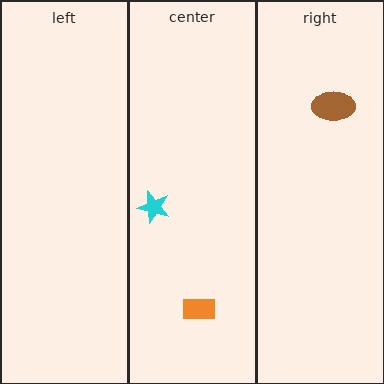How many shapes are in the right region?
1.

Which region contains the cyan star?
The center region.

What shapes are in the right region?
The brown ellipse.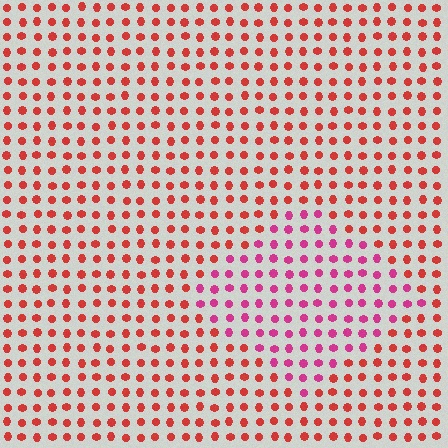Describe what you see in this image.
The image is filled with small red elements in a uniform arrangement. A diamond-shaped region is visible where the elements are tinted to a slightly different hue, forming a subtle color boundary.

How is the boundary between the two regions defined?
The boundary is defined purely by a slight shift in hue (about 36 degrees). Spacing, size, and orientation are identical on both sides.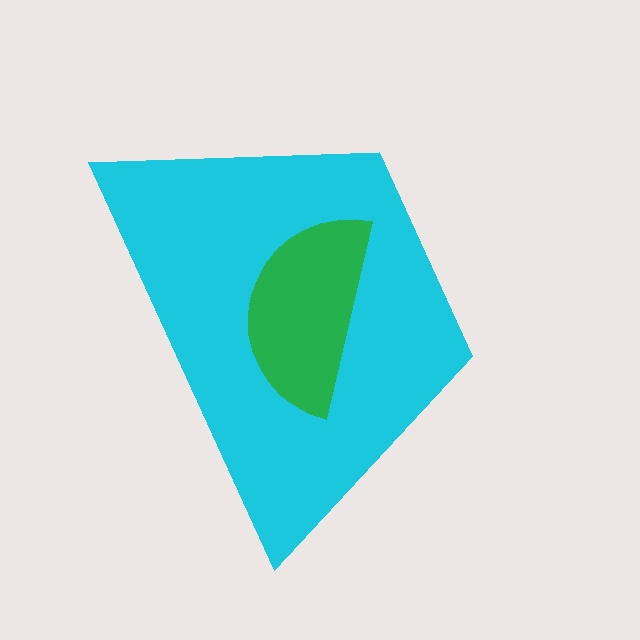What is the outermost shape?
The cyan trapezoid.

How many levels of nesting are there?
2.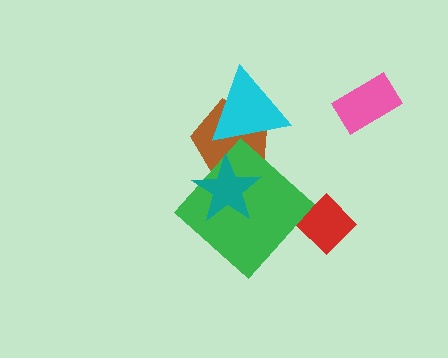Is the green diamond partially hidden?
Yes, it is partially covered by another shape.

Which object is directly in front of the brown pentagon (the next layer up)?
The cyan triangle is directly in front of the brown pentagon.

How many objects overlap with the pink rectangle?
0 objects overlap with the pink rectangle.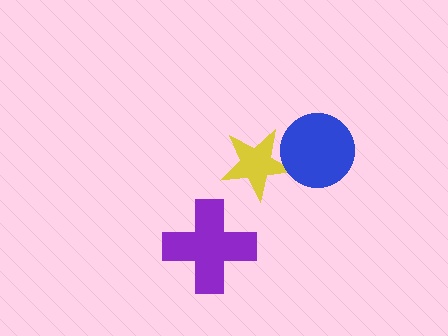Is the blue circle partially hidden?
No, no other shape covers it.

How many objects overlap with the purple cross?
0 objects overlap with the purple cross.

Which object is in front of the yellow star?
The blue circle is in front of the yellow star.